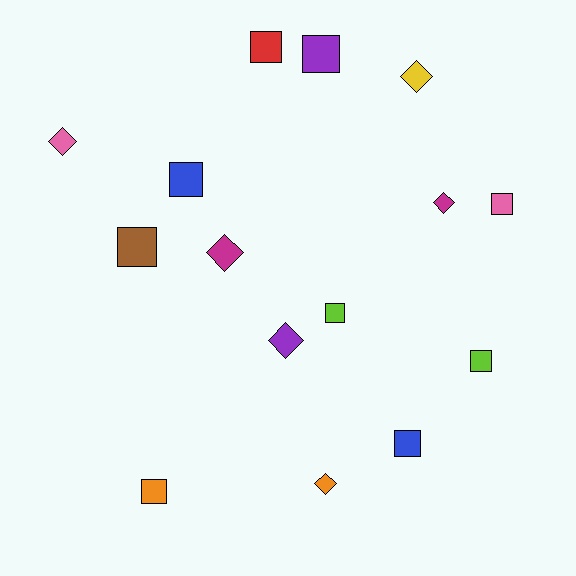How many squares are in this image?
There are 9 squares.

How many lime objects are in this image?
There are 2 lime objects.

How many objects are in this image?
There are 15 objects.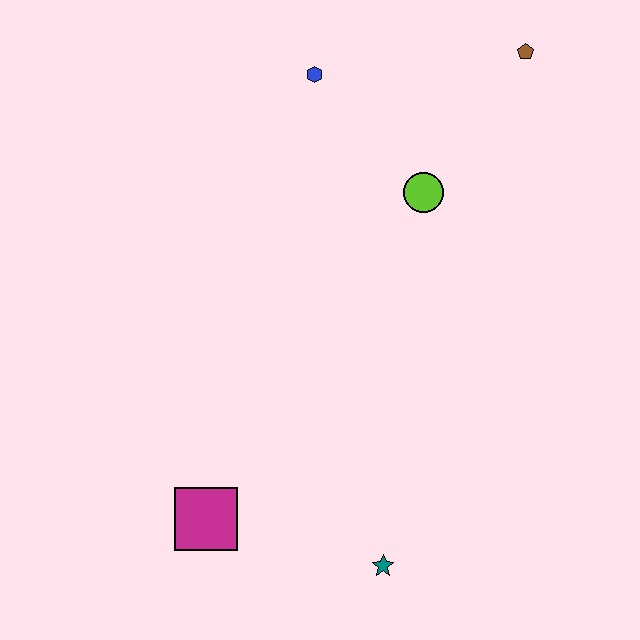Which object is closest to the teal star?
The magenta square is closest to the teal star.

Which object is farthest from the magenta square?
The brown pentagon is farthest from the magenta square.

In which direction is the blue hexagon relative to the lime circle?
The blue hexagon is above the lime circle.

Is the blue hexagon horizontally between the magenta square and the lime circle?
Yes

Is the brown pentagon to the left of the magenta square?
No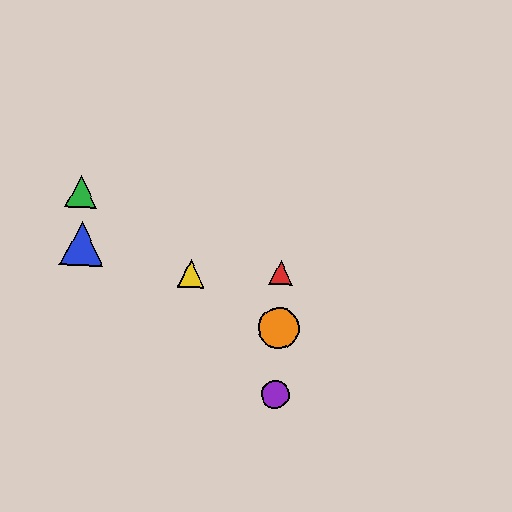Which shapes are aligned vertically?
The red triangle, the purple circle, the orange circle are aligned vertically.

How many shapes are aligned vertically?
3 shapes (the red triangle, the purple circle, the orange circle) are aligned vertically.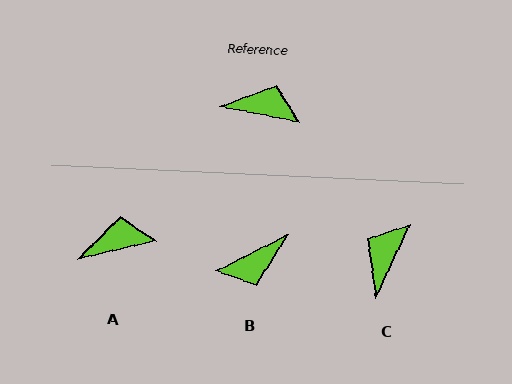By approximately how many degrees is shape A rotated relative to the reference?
Approximately 24 degrees counter-clockwise.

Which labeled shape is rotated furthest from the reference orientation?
B, about 143 degrees away.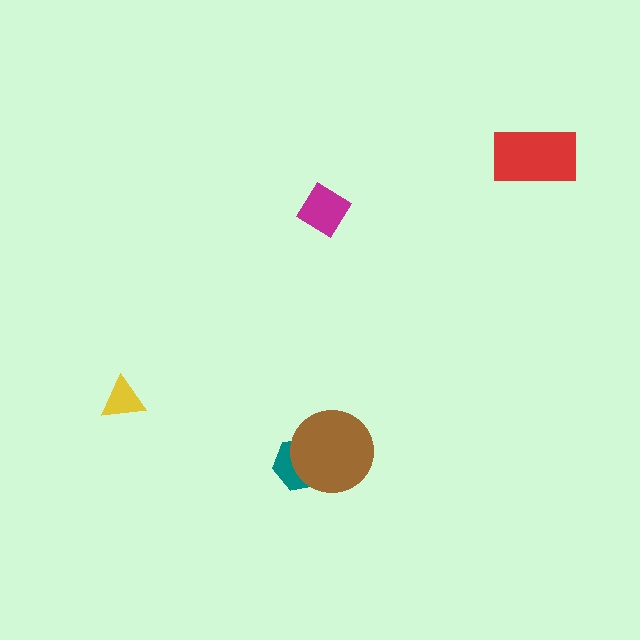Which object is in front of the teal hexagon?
The brown circle is in front of the teal hexagon.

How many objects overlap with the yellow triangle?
0 objects overlap with the yellow triangle.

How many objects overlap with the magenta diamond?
0 objects overlap with the magenta diamond.